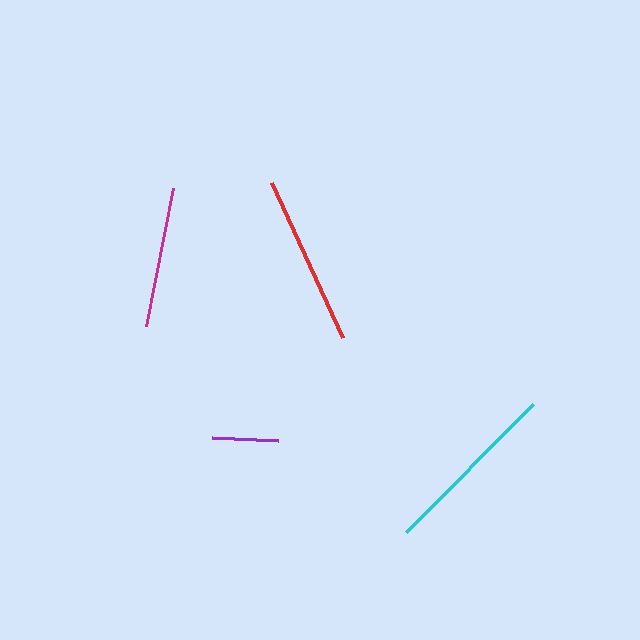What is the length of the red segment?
The red segment is approximately 170 pixels long.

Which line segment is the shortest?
The purple line is the shortest at approximately 66 pixels.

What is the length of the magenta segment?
The magenta segment is approximately 140 pixels long.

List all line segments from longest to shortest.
From longest to shortest: cyan, red, magenta, purple.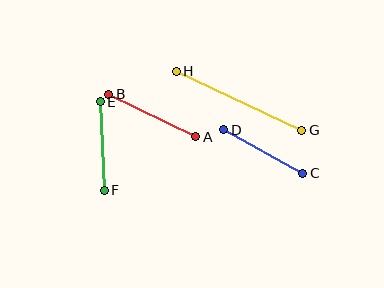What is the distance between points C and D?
The distance is approximately 90 pixels.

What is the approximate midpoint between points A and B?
The midpoint is at approximately (152, 116) pixels.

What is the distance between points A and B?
The distance is approximately 97 pixels.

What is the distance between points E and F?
The distance is approximately 89 pixels.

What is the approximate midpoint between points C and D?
The midpoint is at approximately (263, 151) pixels.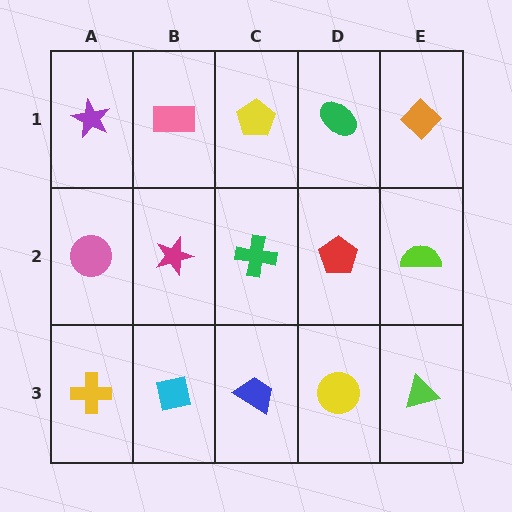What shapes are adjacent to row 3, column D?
A red pentagon (row 2, column D), a blue trapezoid (row 3, column C), a lime triangle (row 3, column E).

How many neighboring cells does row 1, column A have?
2.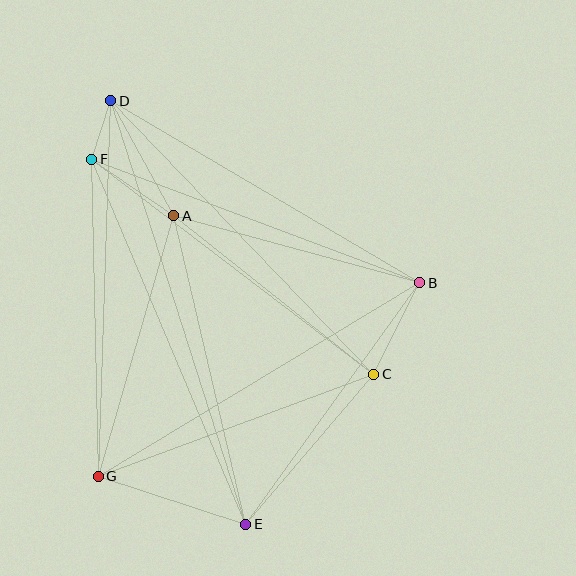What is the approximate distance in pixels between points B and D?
The distance between B and D is approximately 359 pixels.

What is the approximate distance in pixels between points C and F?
The distance between C and F is approximately 354 pixels.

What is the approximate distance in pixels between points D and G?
The distance between D and G is approximately 376 pixels.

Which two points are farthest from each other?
Points D and E are farthest from each other.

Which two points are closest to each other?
Points D and F are closest to each other.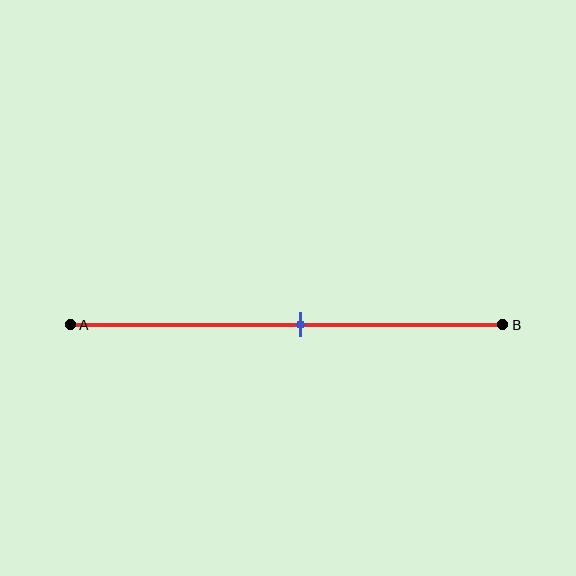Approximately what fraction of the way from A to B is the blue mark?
The blue mark is approximately 55% of the way from A to B.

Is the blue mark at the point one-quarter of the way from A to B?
No, the mark is at about 55% from A, not at the 25% one-quarter point.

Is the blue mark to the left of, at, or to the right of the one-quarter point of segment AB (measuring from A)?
The blue mark is to the right of the one-quarter point of segment AB.